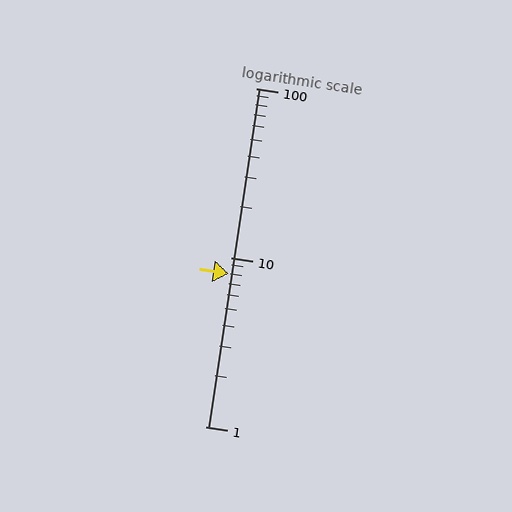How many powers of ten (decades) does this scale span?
The scale spans 2 decades, from 1 to 100.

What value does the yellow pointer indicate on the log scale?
The pointer indicates approximately 8.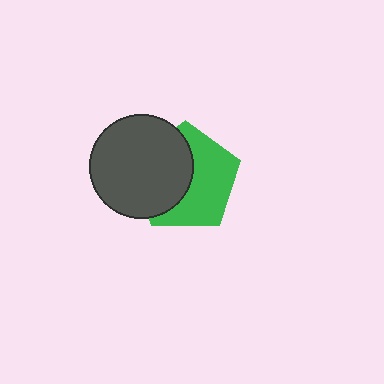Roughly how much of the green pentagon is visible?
About half of it is visible (roughly 54%).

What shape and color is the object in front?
The object in front is a dark gray circle.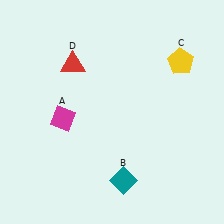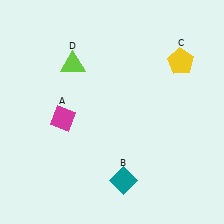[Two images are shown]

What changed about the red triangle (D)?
In Image 1, D is red. In Image 2, it changed to lime.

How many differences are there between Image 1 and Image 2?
There is 1 difference between the two images.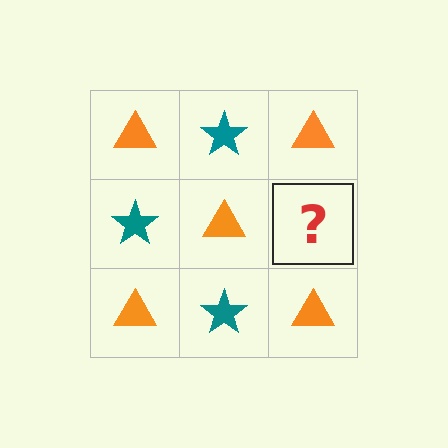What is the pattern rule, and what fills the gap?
The rule is that it alternates orange triangle and teal star in a checkerboard pattern. The gap should be filled with a teal star.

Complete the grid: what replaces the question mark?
The question mark should be replaced with a teal star.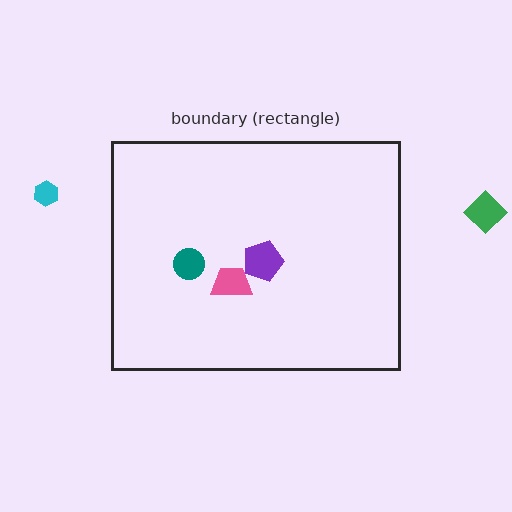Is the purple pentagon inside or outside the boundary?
Inside.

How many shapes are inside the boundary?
3 inside, 2 outside.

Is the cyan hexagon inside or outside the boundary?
Outside.